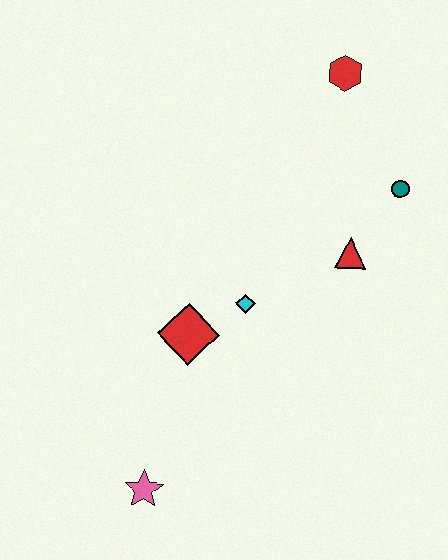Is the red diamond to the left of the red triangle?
Yes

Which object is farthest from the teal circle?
The pink star is farthest from the teal circle.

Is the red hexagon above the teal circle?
Yes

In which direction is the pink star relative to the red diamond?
The pink star is below the red diamond.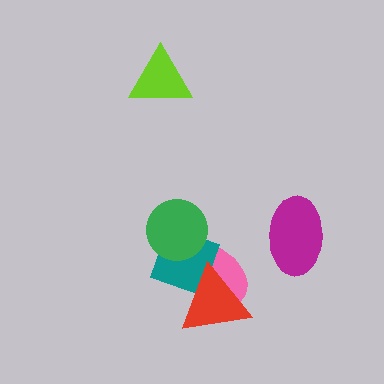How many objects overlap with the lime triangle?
0 objects overlap with the lime triangle.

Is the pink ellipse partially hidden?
Yes, it is partially covered by another shape.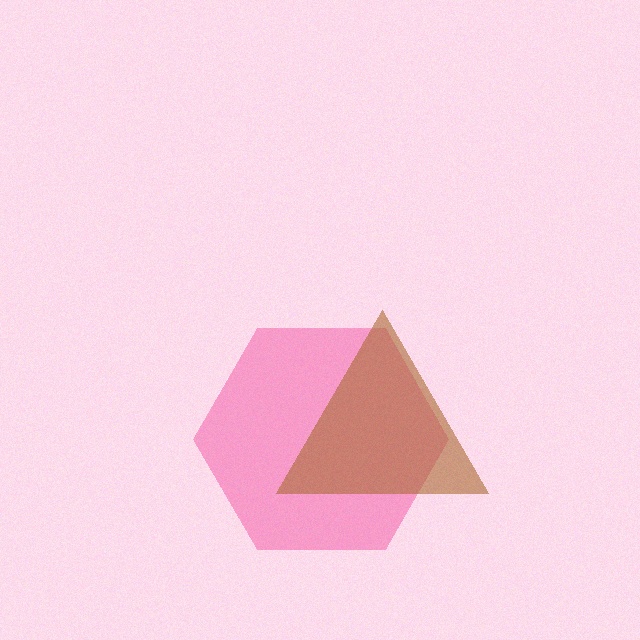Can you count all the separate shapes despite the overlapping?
Yes, there are 2 separate shapes.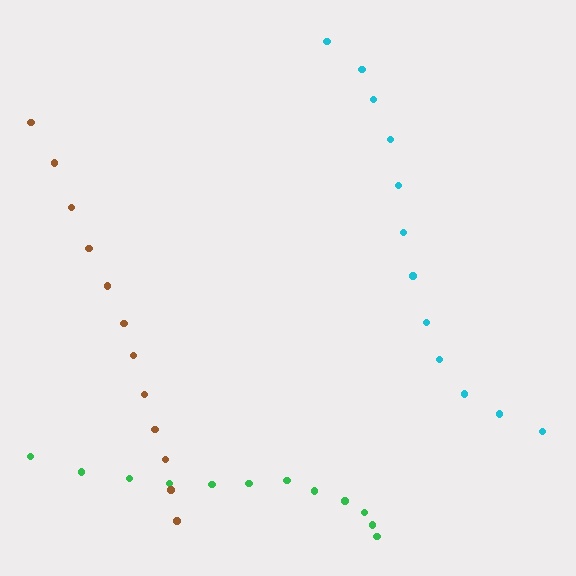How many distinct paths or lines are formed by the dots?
There are 3 distinct paths.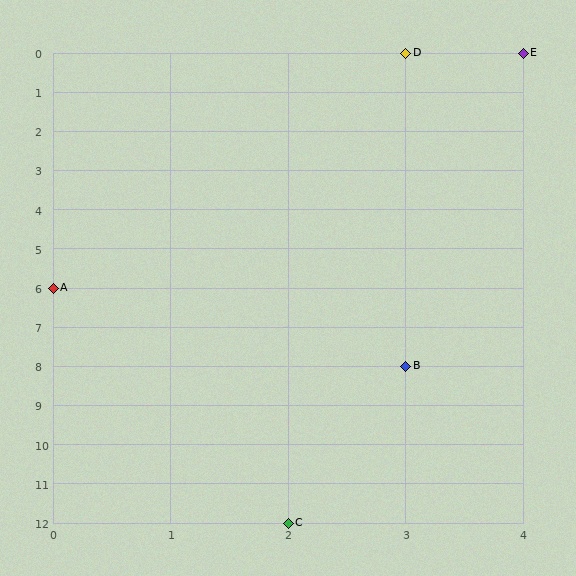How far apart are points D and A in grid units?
Points D and A are 3 columns and 6 rows apart (about 6.7 grid units diagonally).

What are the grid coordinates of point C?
Point C is at grid coordinates (2, 12).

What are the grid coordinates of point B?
Point B is at grid coordinates (3, 8).